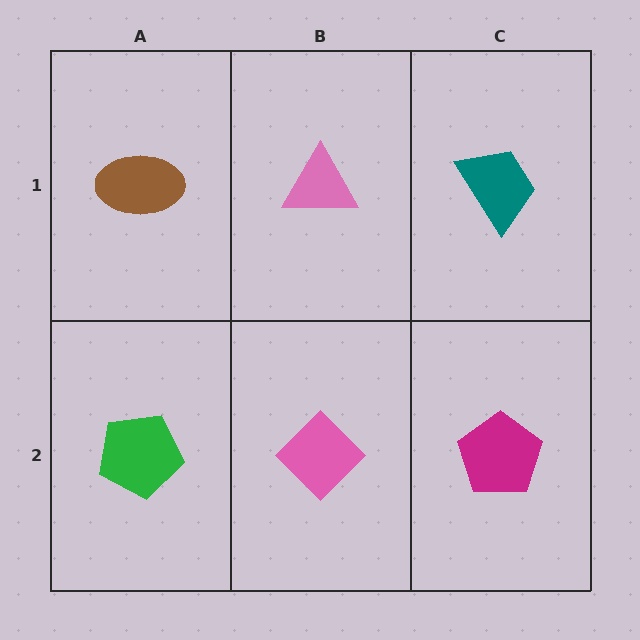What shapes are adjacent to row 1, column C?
A magenta pentagon (row 2, column C), a pink triangle (row 1, column B).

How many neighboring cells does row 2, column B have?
3.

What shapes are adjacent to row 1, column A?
A green pentagon (row 2, column A), a pink triangle (row 1, column B).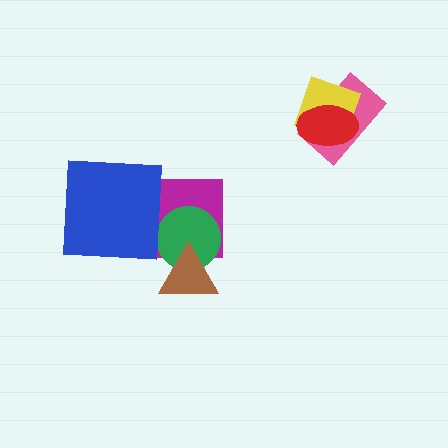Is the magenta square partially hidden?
Yes, it is partially covered by another shape.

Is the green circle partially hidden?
Yes, it is partially covered by another shape.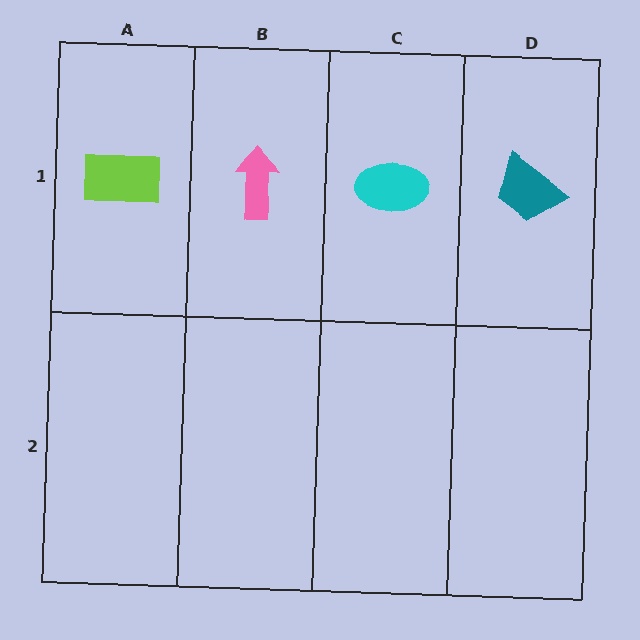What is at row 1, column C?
A cyan ellipse.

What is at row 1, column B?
A pink arrow.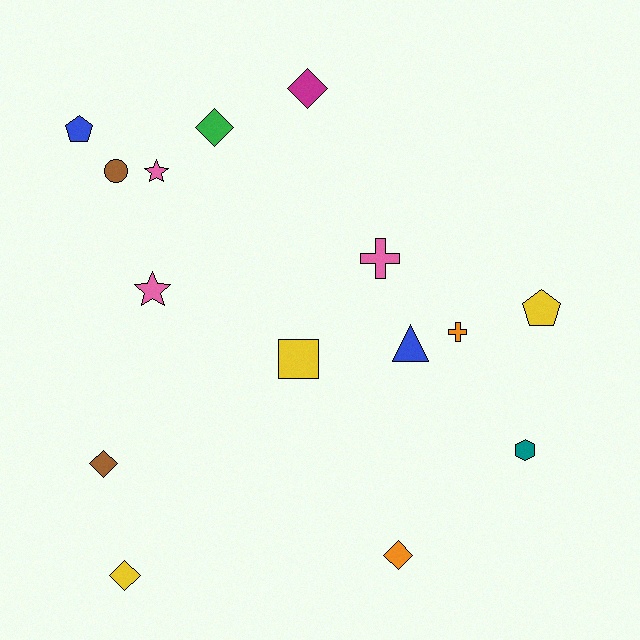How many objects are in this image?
There are 15 objects.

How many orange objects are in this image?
There are 2 orange objects.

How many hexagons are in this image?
There is 1 hexagon.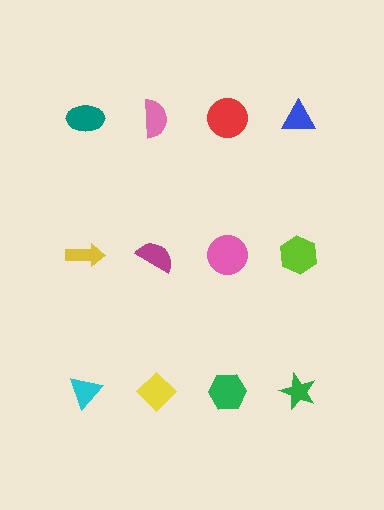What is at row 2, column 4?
A lime hexagon.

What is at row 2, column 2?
A magenta semicircle.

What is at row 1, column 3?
A red circle.